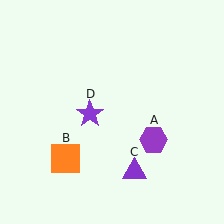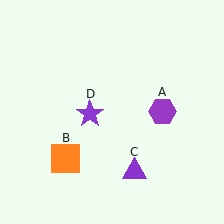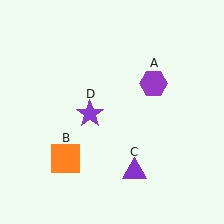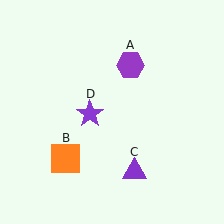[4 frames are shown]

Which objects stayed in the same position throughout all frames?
Orange square (object B) and purple triangle (object C) and purple star (object D) remained stationary.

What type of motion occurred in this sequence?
The purple hexagon (object A) rotated counterclockwise around the center of the scene.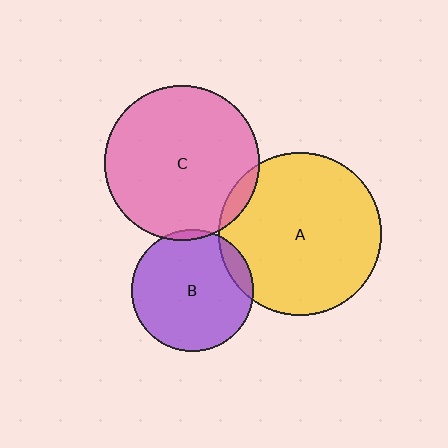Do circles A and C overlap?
Yes.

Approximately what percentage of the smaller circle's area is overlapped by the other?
Approximately 5%.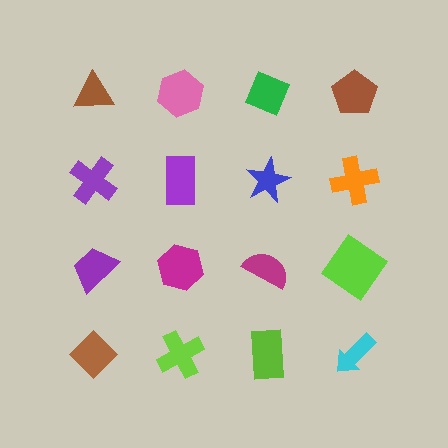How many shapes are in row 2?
4 shapes.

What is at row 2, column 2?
A purple rectangle.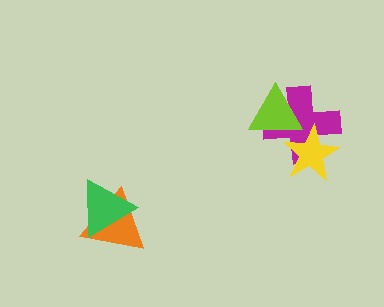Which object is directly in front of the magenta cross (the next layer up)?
The lime triangle is directly in front of the magenta cross.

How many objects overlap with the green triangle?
1 object overlaps with the green triangle.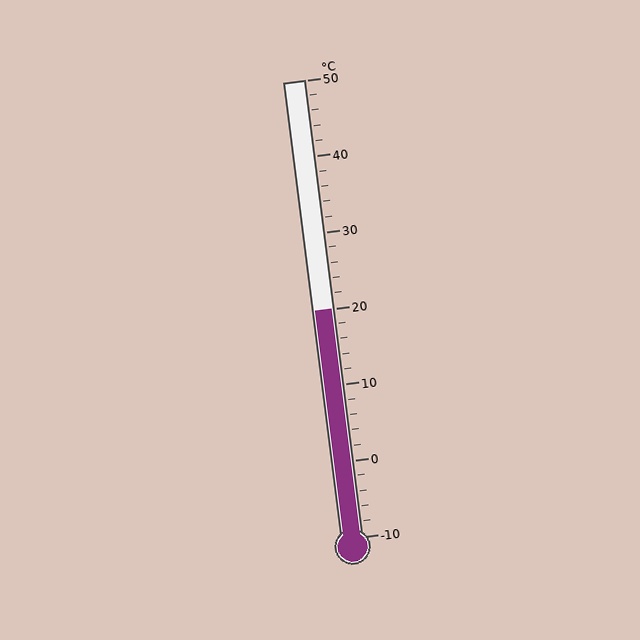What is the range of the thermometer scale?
The thermometer scale ranges from -10°C to 50°C.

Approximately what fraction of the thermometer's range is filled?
The thermometer is filled to approximately 50% of its range.